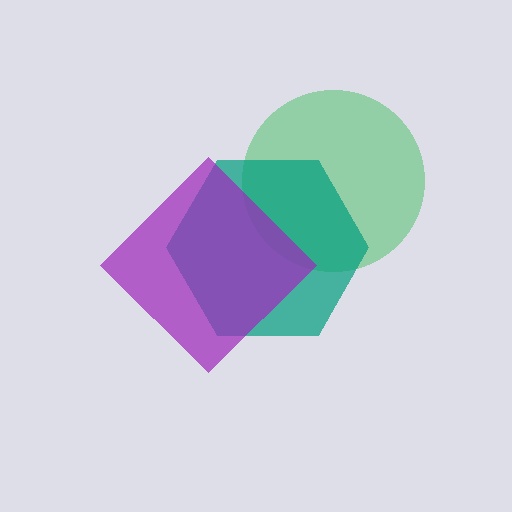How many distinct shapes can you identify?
There are 3 distinct shapes: a green circle, a teal hexagon, a purple diamond.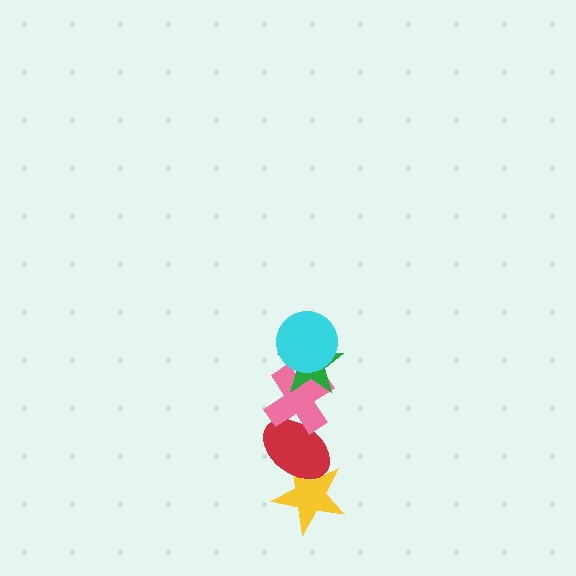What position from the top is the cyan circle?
The cyan circle is 1st from the top.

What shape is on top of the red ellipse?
The pink cross is on top of the red ellipse.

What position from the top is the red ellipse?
The red ellipse is 4th from the top.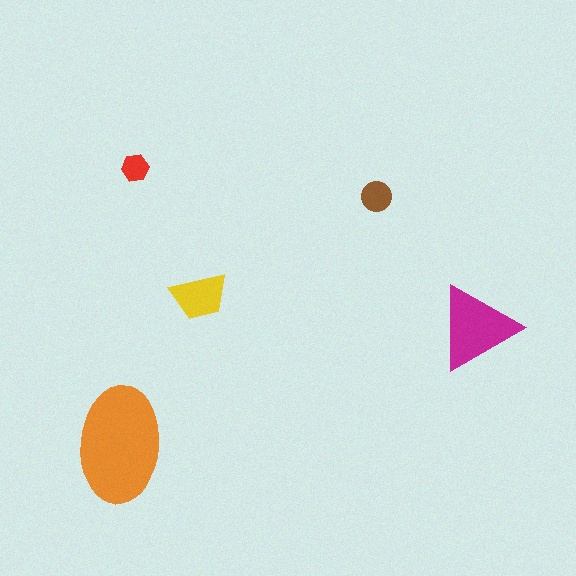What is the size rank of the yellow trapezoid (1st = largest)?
3rd.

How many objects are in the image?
There are 5 objects in the image.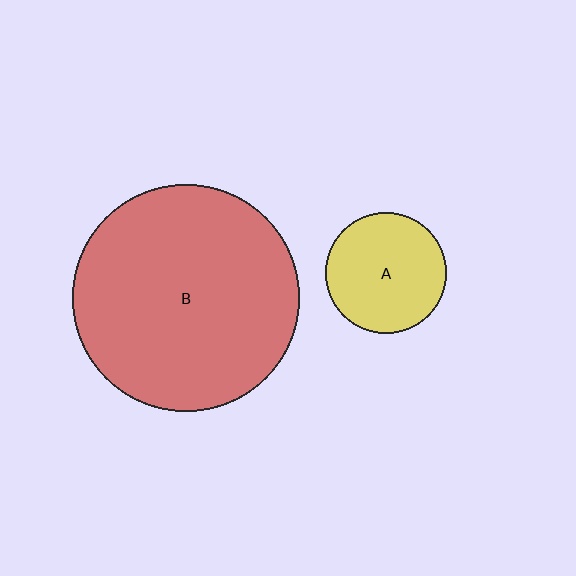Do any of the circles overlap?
No, none of the circles overlap.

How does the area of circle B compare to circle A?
Approximately 3.5 times.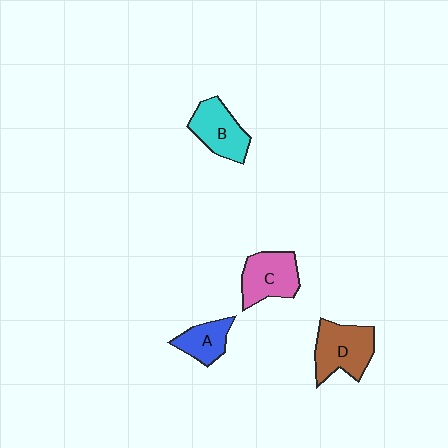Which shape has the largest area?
Shape D (brown).